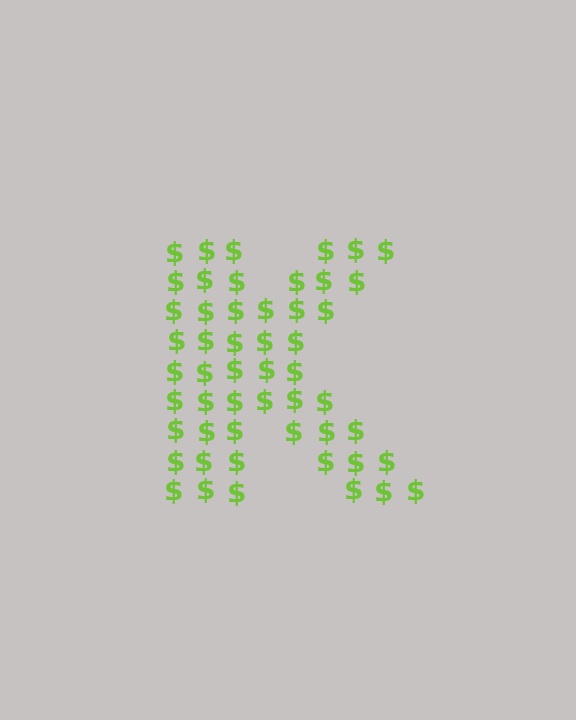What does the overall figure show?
The overall figure shows the letter K.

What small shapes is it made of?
It is made of small dollar signs.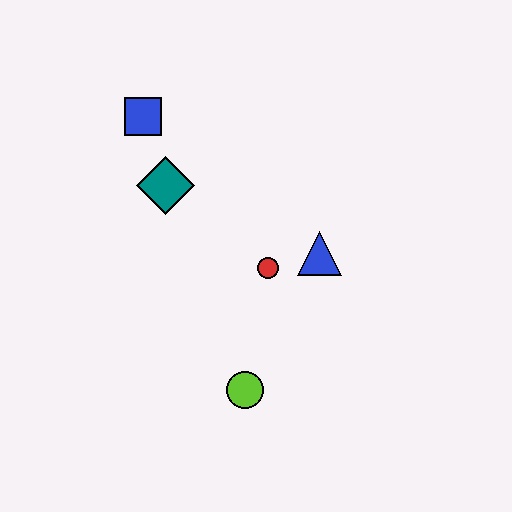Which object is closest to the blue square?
The teal diamond is closest to the blue square.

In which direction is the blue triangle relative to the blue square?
The blue triangle is to the right of the blue square.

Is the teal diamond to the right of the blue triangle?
No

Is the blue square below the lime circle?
No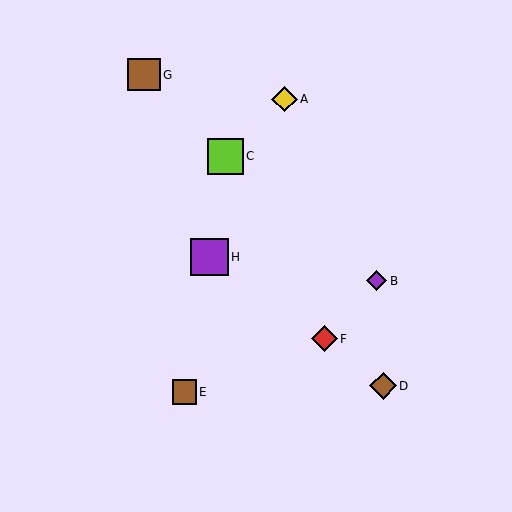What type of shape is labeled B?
Shape B is a purple diamond.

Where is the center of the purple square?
The center of the purple square is at (209, 257).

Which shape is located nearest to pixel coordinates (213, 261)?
The purple square (labeled H) at (209, 257) is nearest to that location.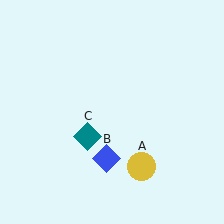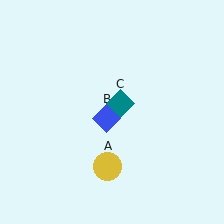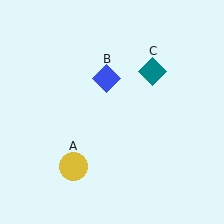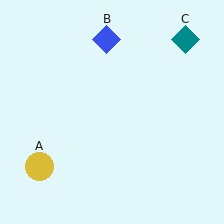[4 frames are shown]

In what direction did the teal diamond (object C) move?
The teal diamond (object C) moved up and to the right.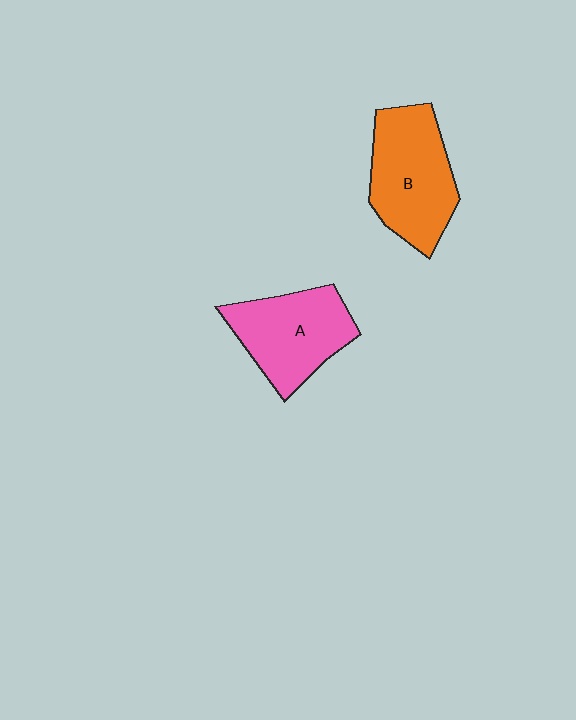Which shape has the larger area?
Shape B (orange).